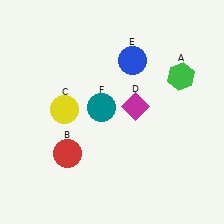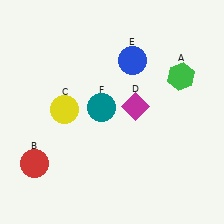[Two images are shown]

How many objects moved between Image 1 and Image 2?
1 object moved between the two images.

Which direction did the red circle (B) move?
The red circle (B) moved left.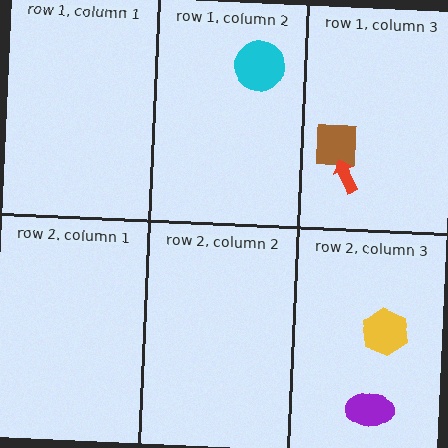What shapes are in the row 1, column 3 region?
The brown square, the red arrow.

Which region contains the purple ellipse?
The row 2, column 3 region.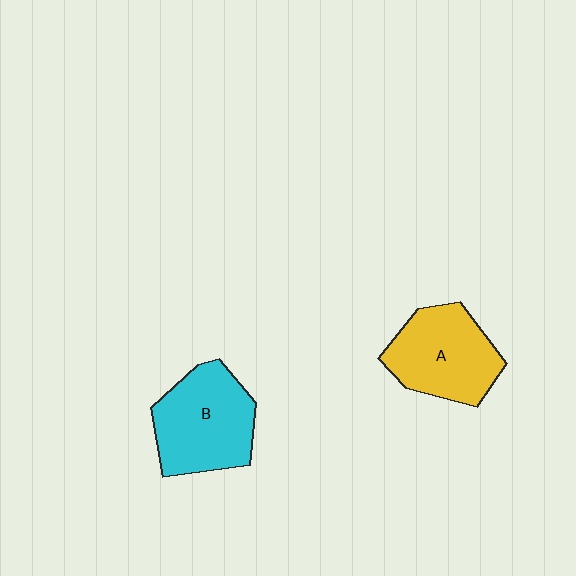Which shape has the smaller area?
Shape A (yellow).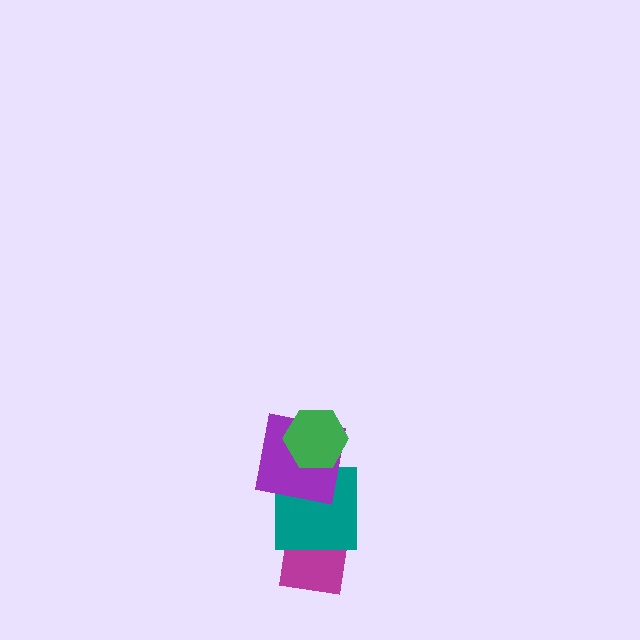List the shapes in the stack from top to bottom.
From top to bottom: the green hexagon, the purple square, the teal square, the magenta square.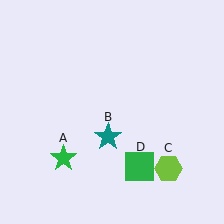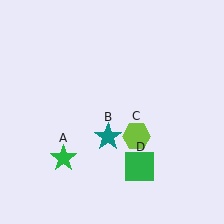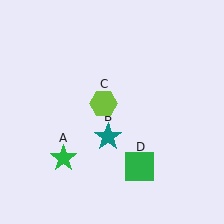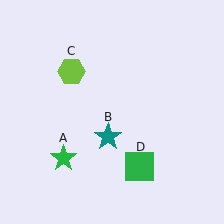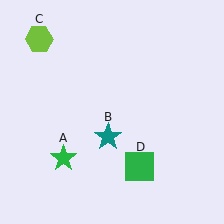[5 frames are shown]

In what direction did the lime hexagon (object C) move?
The lime hexagon (object C) moved up and to the left.